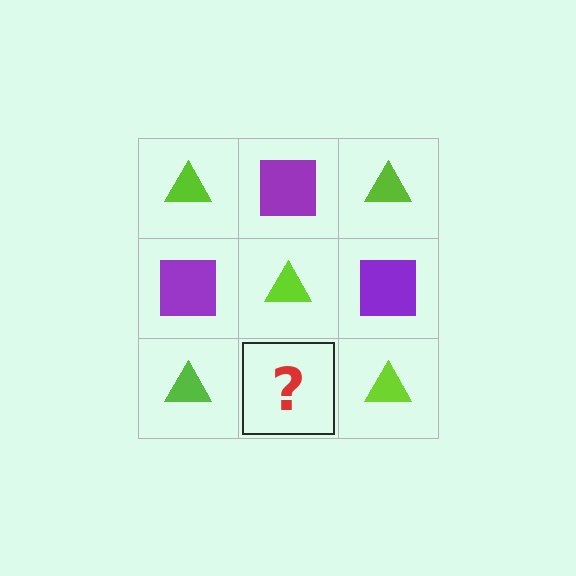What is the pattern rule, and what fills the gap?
The rule is that it alternates lime triangle and purple square in a checkerboard pattern. The gap should be filled with a purple square.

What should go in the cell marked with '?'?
The missing cell should contain a purple square.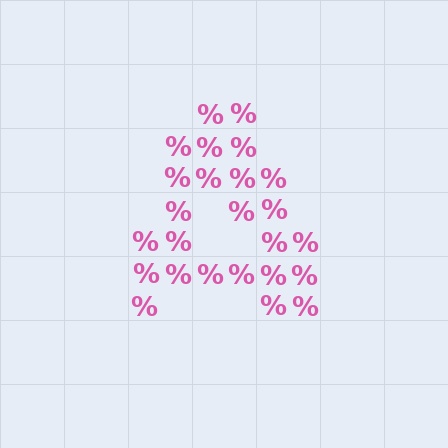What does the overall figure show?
The overall figure shows the letter A.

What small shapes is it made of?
It is made of small percent signs.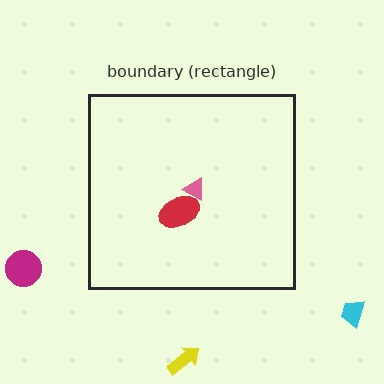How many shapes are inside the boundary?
2 inside, 3 outside.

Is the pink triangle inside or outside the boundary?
Inside.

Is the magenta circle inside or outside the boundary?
Outside.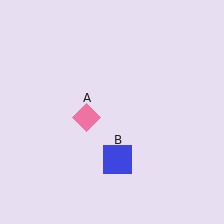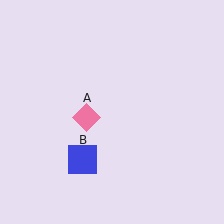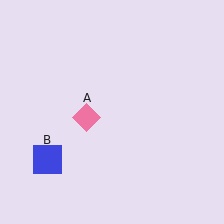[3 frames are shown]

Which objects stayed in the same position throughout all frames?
Pink diamond (object A) remained stationary.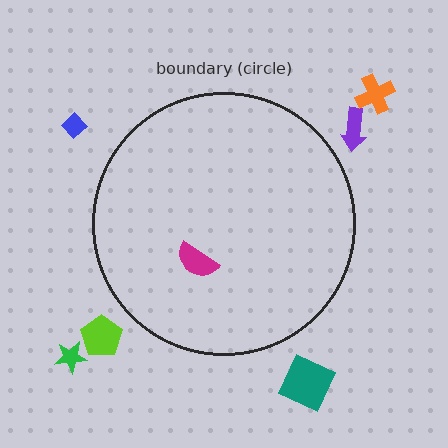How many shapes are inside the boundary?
1 inside, 6 outside.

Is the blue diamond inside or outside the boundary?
Outside.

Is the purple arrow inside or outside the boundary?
Outside.